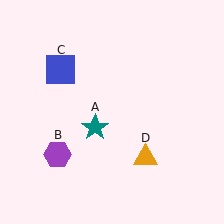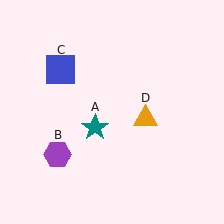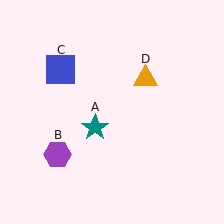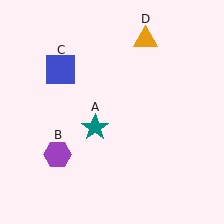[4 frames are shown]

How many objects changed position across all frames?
1 object changed position: orange triangle (object D).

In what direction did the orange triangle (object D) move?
The orange triangle (object D) moved up.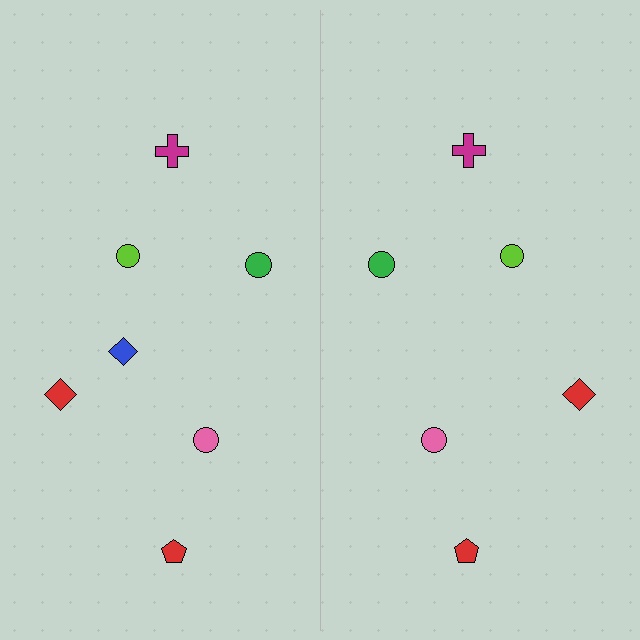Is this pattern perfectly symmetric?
No, the pattern is not perfectly symmetric. A blue diamond is missing from the right side.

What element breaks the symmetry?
A blue diamond is missing from the right side.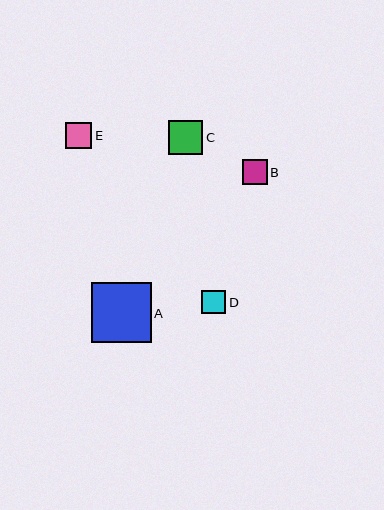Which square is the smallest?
Square D is the smallest with a size of approximately 24 pixels.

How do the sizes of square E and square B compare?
Square E and square B are approximately the same size.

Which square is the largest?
Square A is the largest with a size of approximately 60 pixels.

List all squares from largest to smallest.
From largest to smallest: A, C, E, B, D.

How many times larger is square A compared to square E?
Square A is approximately 2.3 times the size of square E.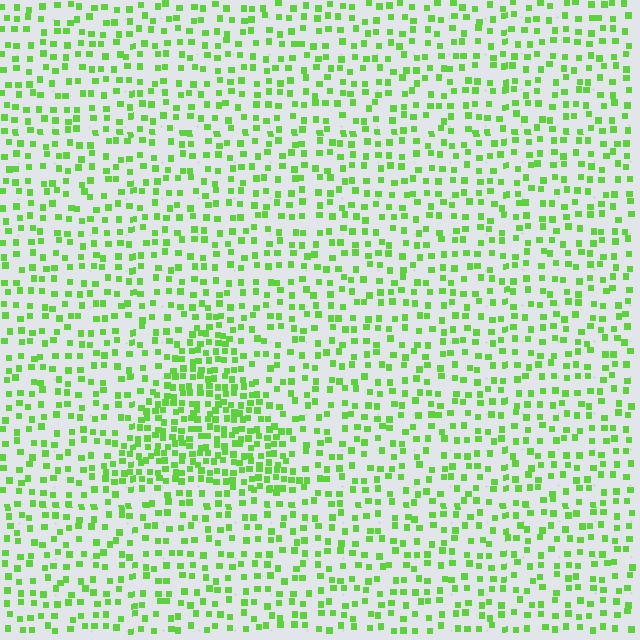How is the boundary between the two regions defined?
The boundary is defined by a change in element density (approximately 2.1x ratio). All elements are the same color, size, and shape.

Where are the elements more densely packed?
The elements are more densely packed inside the triangle boundary.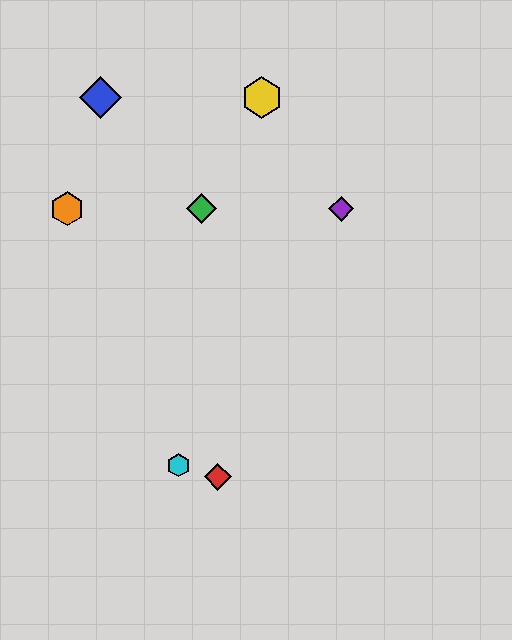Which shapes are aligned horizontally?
The green diamond, the purple diamond, the orange hexagon are aligned horizontally.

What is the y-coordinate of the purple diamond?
The purple diamond is at y≈209.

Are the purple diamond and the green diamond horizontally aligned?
Yes, both are at y≈209.